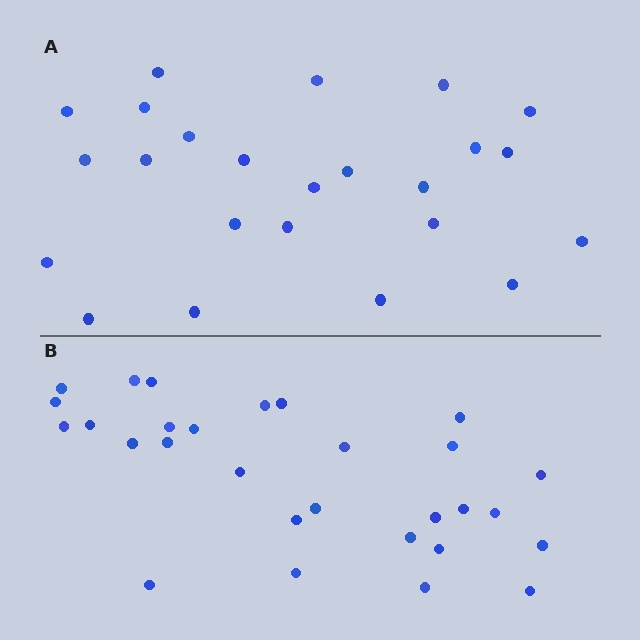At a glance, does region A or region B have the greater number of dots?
Region B (the bottom region) has more dots.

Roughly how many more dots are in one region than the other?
Region B has about 5 more dots than region A.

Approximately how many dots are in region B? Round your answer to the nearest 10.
About 30 dots. (The exact count is 29, which rounds to 30.)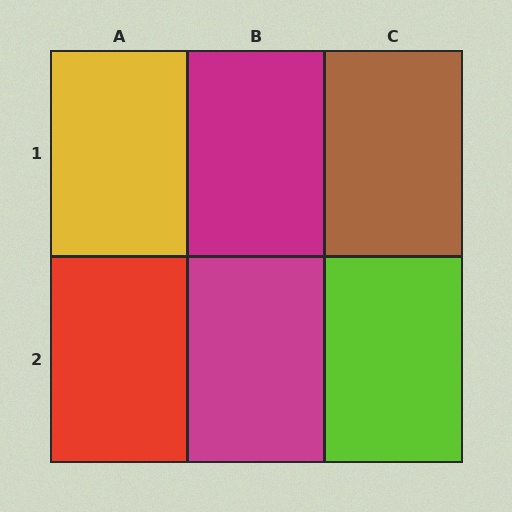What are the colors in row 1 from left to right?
Yellow, magenta, brown.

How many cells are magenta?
2 cells are magenta.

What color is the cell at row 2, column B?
Magenta.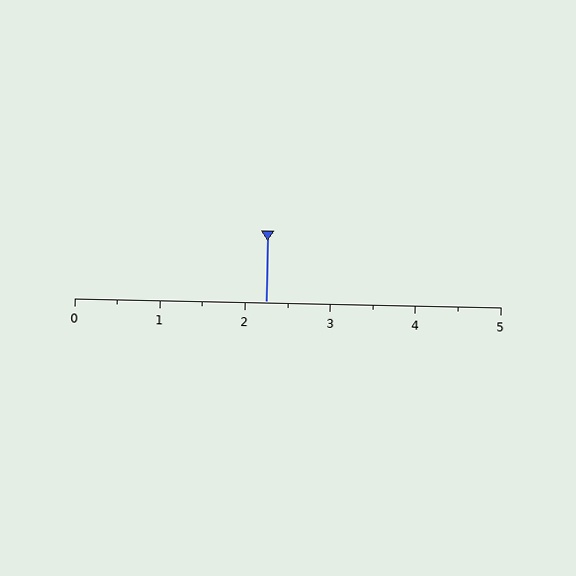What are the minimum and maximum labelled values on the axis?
The axis runs from 0 to 5.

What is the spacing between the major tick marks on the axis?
The major ticks are spaced 1 apart.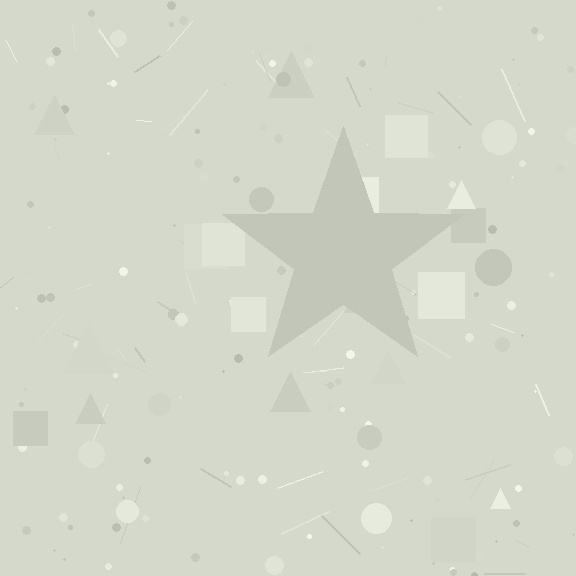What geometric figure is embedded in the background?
A star is embedded in the background.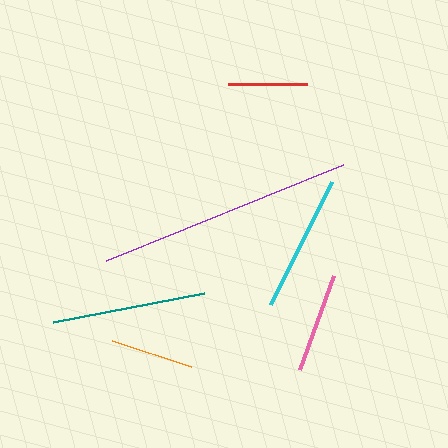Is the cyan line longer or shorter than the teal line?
The teal line is longer than the cyan line.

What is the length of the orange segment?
The orange segment is approximately 83 pixels long.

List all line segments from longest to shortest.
From longest to shortest: purple, teal, cyan, pink, orange, red.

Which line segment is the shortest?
The red line is the shortest at approximately 78 pixels.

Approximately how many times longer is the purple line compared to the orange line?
The purple line is approximately 3.1 times the length of the orange line.